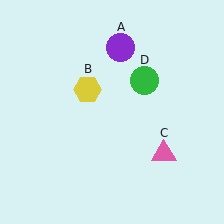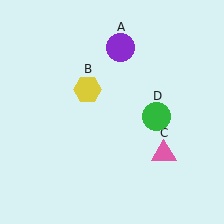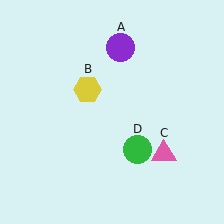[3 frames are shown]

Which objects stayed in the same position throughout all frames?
Purple circle (object A) and yellow hexagon (object B) and pink triangle (object C) remained stationary.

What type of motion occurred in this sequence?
The green circle (object D) rotated clockwise around the center of the scene.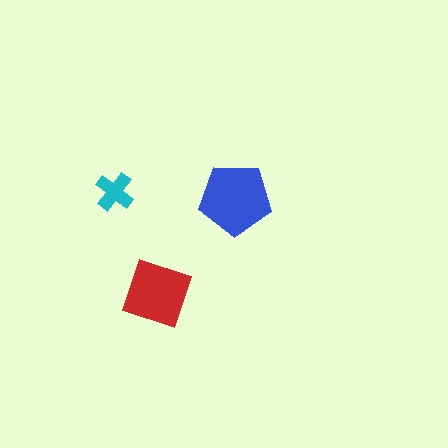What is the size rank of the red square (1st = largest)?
2nd.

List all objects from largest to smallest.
The blue pentagon, the red square, the cyan cross.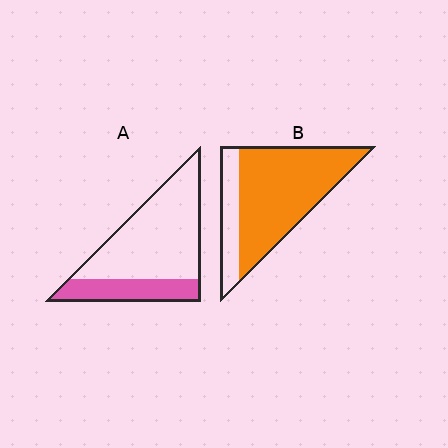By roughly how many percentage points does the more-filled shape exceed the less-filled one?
By roughly 50 percentage points (B over A).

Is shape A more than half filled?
No.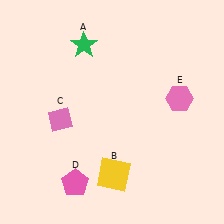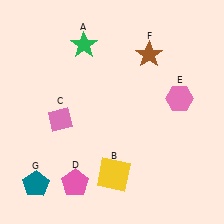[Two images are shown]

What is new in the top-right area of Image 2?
A brown star (F) was added in the top-right area of Image 2.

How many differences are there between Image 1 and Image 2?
There are 2 differences between the two images.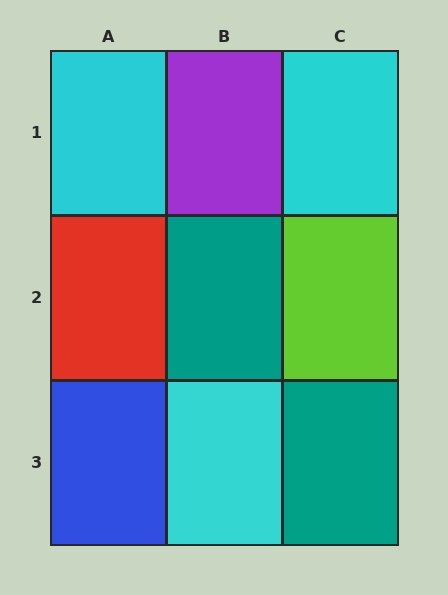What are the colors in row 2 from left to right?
Red, teal, lime.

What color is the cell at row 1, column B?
Purple.